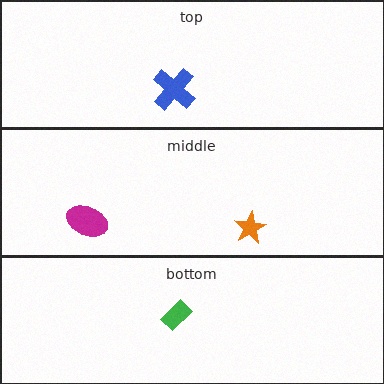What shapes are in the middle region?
The magenta ellipse, the orange star.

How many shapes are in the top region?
1.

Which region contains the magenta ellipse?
The middle region.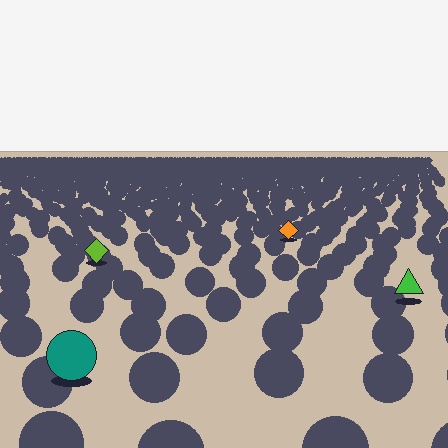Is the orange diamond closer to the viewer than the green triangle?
No. The green triangle is closer — you can tell from the texture gradient: the ground texture is coarser near it.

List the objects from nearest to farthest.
From nearest to farthest: the teal circle, the green triangle, the lime diamond, the orange diamond.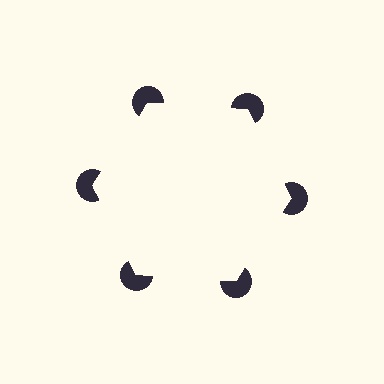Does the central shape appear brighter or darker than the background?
It typically appears slightly brighter than the background, even though no actual brightness change is drawn.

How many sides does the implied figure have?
6 sides.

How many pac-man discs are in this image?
There are 6 — one at each vertex of the illusory hexagon.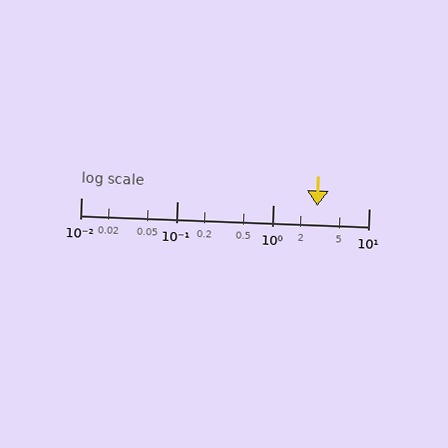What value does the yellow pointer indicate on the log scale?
The pointer indicates approximately 2.9.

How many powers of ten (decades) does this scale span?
The scale spans 3 decades, from 0.01 to 10.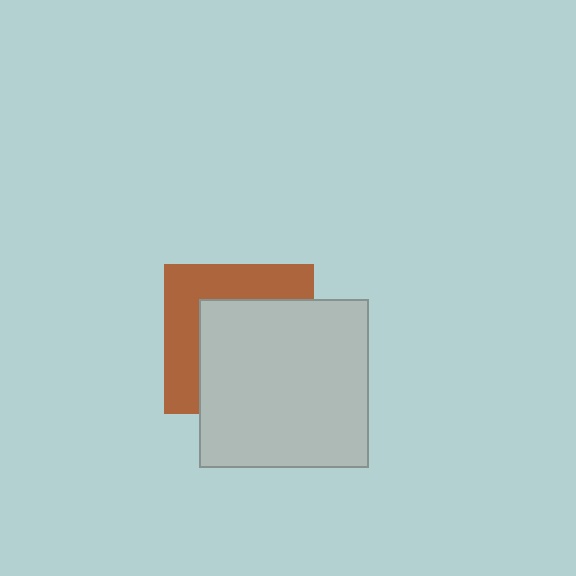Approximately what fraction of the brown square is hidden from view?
Roughly 58% of the brown square is hidden behind the light gray square.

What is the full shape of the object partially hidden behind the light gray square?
The partially hidden object is a brown square.